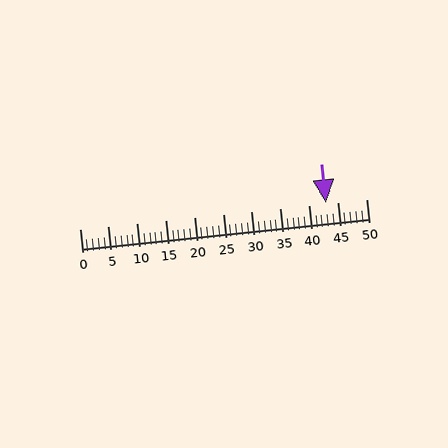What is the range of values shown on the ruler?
The ruler shows values from 0 to 50.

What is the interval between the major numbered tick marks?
The major tick marks are spaced 5 units apart.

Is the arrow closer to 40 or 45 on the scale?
The arrow is closer to 45.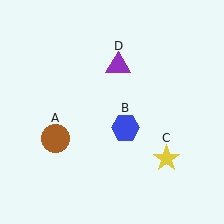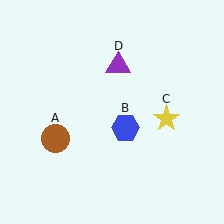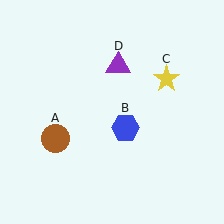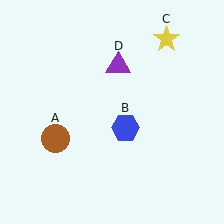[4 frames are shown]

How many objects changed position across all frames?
1 object changed position: yellow star (object C).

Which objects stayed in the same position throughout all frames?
Brown circle (object A) and blue hexagon (object B) and purple triangle (object D) remained stationary.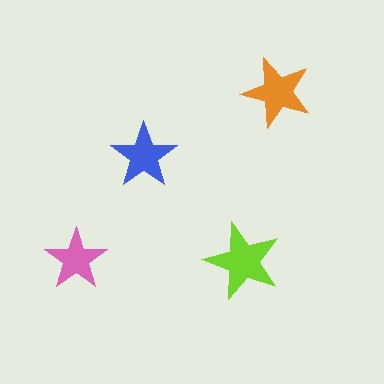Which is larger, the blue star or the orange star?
The orange one.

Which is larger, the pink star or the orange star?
The orange one.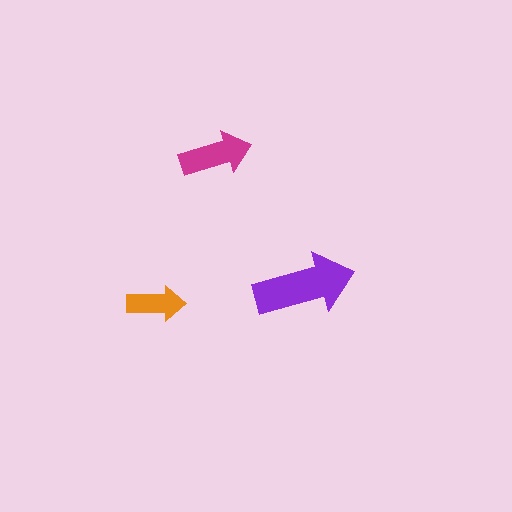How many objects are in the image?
There are 3 objects in the image.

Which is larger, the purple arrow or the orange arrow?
The purple one.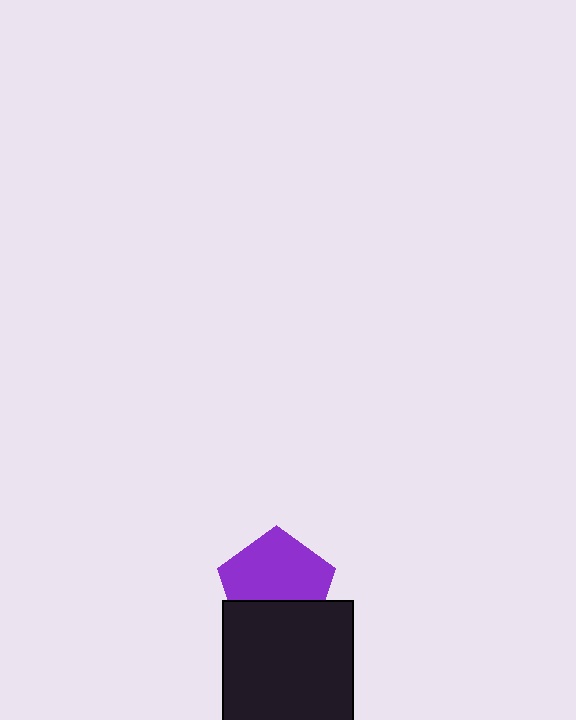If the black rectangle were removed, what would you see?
You would see the complete purple pentagon.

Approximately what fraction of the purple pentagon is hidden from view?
Roughly 35% of the purple pentagon is hidden behind the black rectangle.